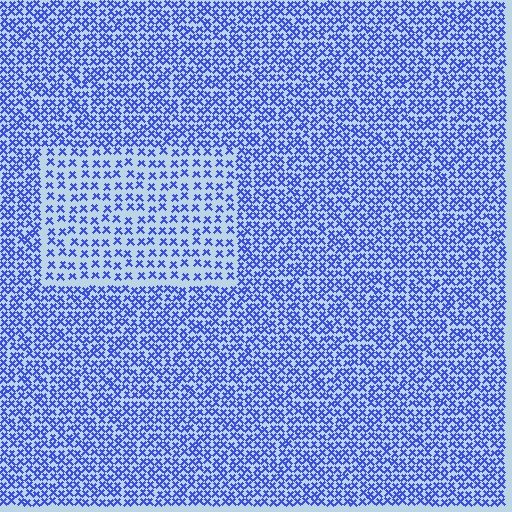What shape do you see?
I see a rectangle.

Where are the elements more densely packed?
The elements are more densely packed outside the rectangle boundary.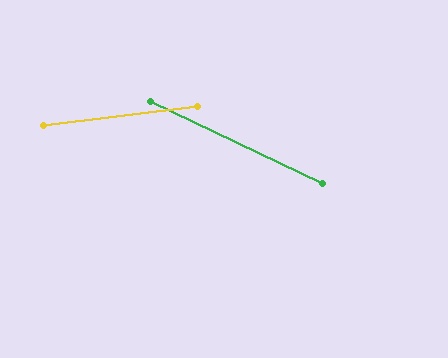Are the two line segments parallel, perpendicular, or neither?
Neither parallel nor perpendicular — they differ by about 33°.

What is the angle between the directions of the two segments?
Approximately 33 degrees.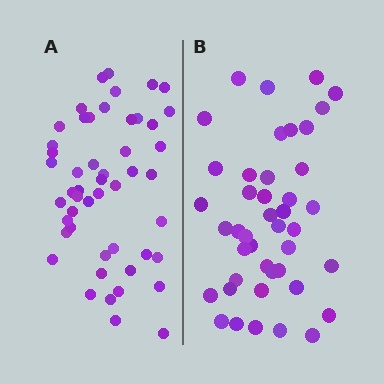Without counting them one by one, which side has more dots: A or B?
Region A (the left region) has more dots.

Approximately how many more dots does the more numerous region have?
Region A has roughly 8 or so more dots than region B.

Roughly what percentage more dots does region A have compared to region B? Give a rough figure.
About 15% more.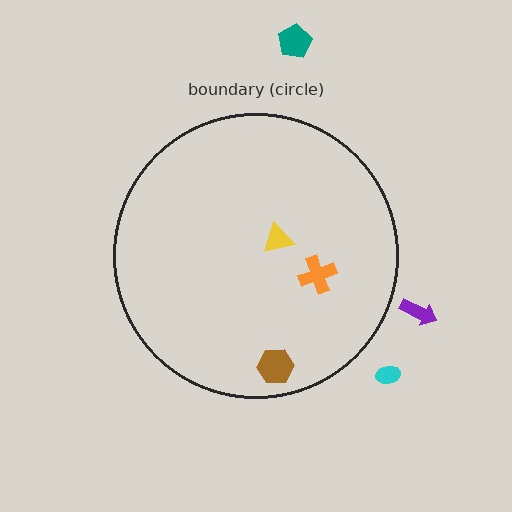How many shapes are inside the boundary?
3 inside, 3 outside.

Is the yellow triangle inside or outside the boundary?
Inside.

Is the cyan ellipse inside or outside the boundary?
Outside.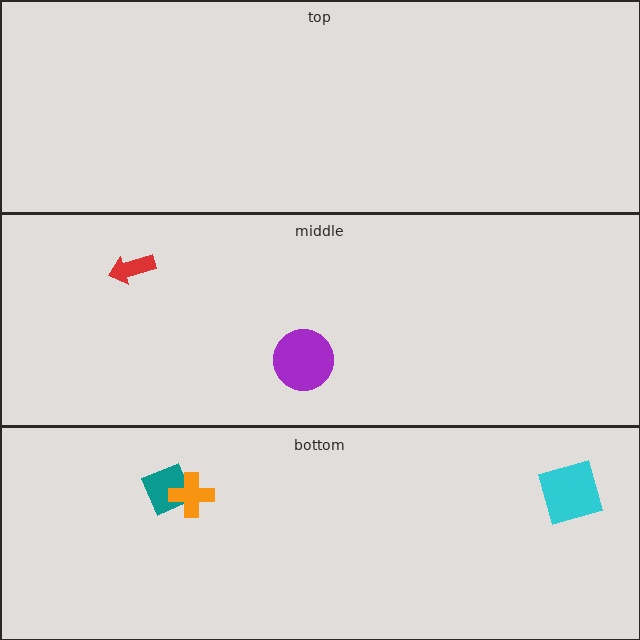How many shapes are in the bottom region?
3.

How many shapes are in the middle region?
2.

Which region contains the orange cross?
The bottom region.